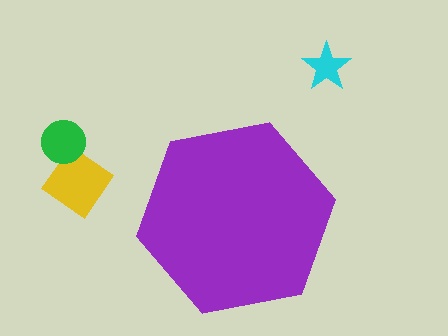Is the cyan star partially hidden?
No, the cyan star is fully visible.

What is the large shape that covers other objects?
A purple hexagon.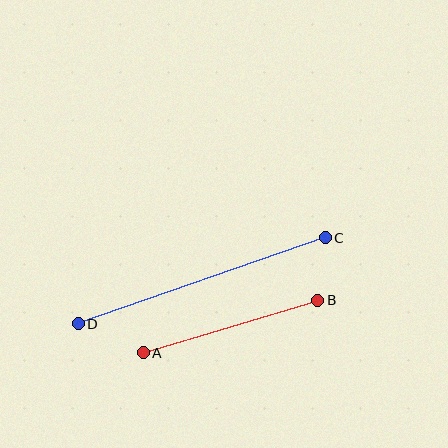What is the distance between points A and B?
The distance is approximately 182 pixels.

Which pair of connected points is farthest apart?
Points C and D are farthest apart.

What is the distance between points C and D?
The distance is approximately 262 pixels.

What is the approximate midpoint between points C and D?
The midpoint is at approximately (202, 281) pixels.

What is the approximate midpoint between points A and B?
The midpoint is at approximately (231, 327) pixels.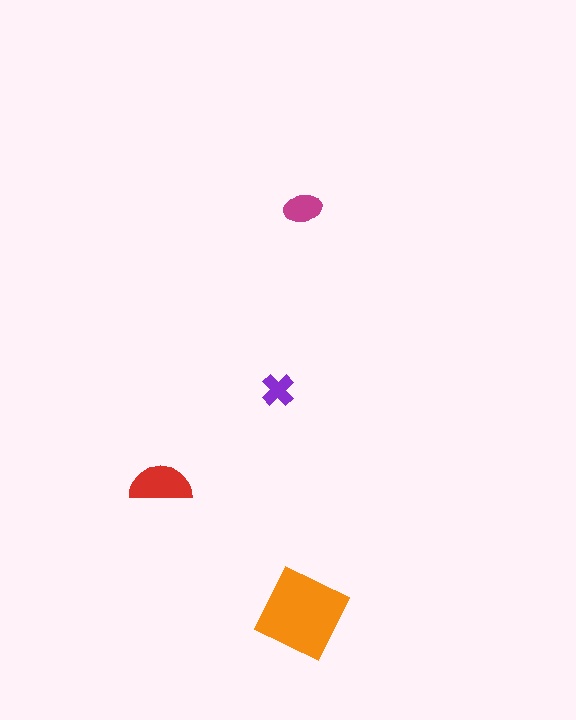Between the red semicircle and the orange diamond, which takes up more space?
The orange diamond.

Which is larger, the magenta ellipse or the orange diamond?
The orange diamond.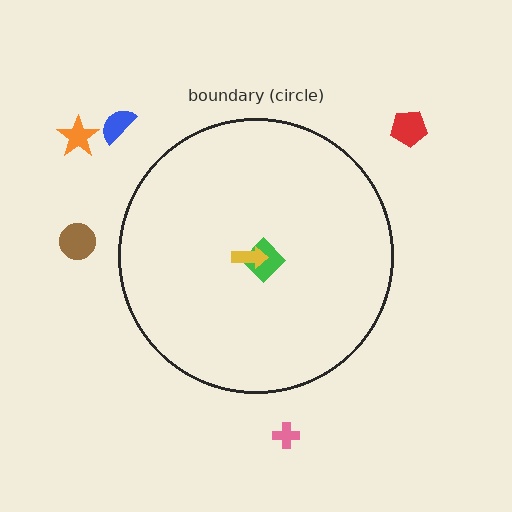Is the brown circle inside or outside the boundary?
Outside.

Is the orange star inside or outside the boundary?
Outside.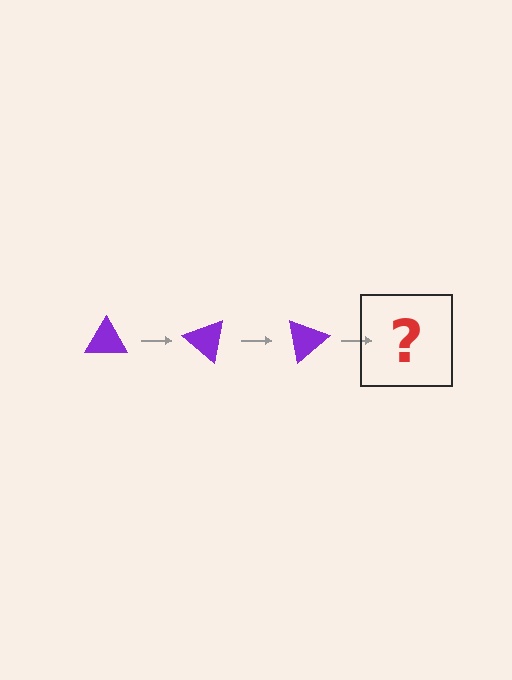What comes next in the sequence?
The next element should be a purple triangle rotated 120 degrees.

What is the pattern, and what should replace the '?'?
The pattern is that the triangle rotates 40 degrees each step. The '?' should be a purple triangle rotated 120 degrees.